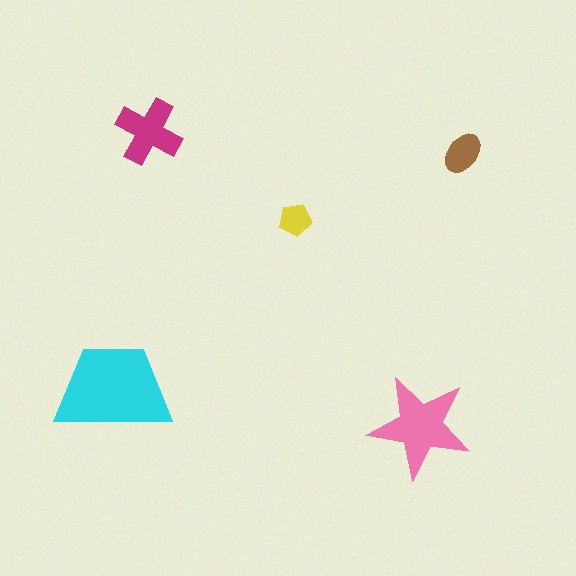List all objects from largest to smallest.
The cyan trapezoid, the pink star, the magenta cross, the brown ellipse, the yellow pentagon.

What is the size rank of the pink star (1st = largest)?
2nd.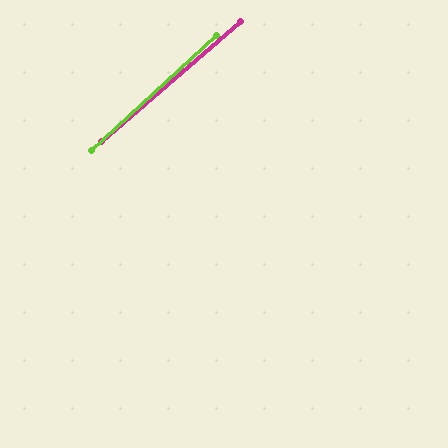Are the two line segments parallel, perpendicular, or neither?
Parallel — their directions differ by only 1.9°.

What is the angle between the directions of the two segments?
Approximately 2 degrees.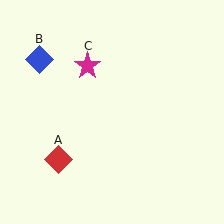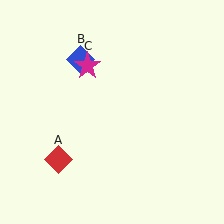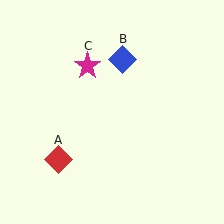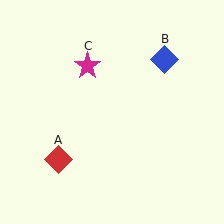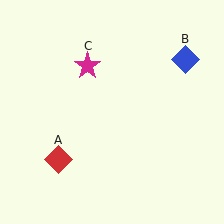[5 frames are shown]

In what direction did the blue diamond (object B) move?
The blue diamond (object B) moved right.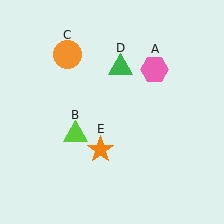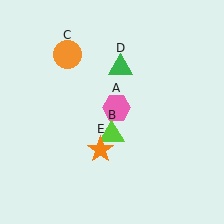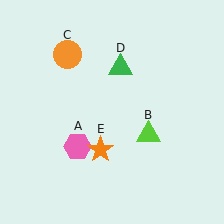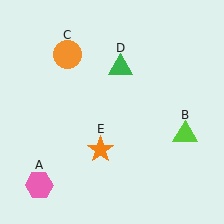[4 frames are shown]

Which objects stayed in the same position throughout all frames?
Orange circle (object C) and green triangle (object D) and orange star (object E) remained stationary.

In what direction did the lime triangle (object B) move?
The lime triangle (object B) moved right.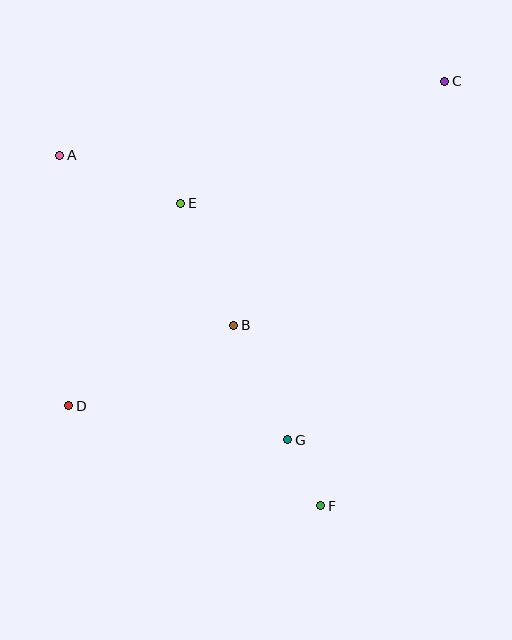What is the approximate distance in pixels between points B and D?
The distance between B and D is approximately 184 pixels.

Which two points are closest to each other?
Points F and G are closest to each other.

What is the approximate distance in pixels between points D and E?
The distance between D and E is approximately 232 pixels.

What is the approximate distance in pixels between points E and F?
The distance between E and F is approximately 333 pixels.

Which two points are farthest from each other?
Points C and D are farthest from each other.